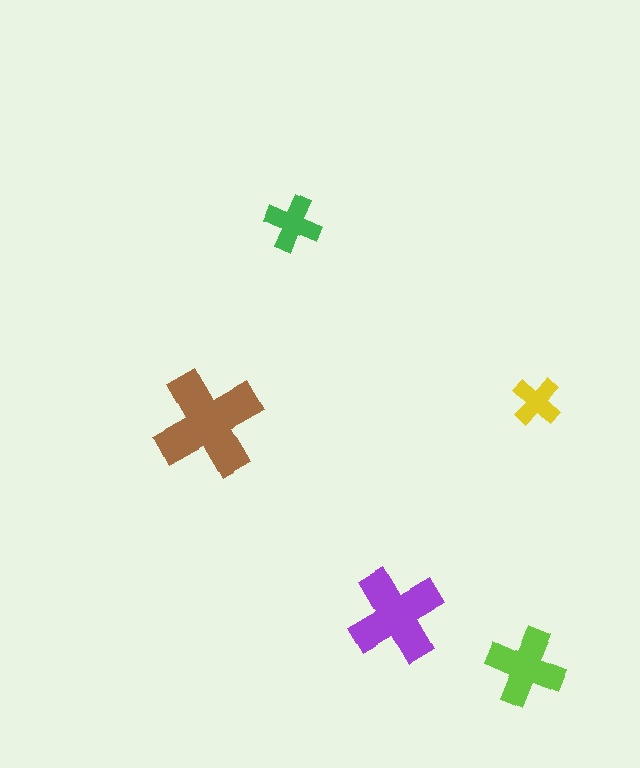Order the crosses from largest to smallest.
the brown one, the purple one, the lime one, the green one, the yellow one.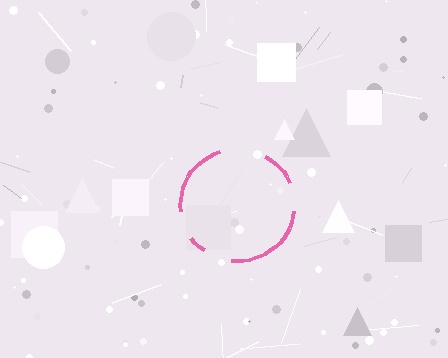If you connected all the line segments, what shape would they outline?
They would outline a circle.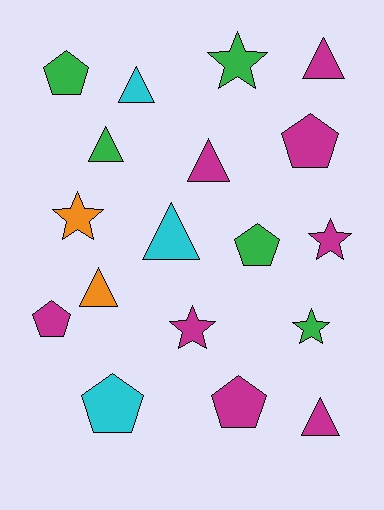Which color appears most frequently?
Magenta, with 8 objects.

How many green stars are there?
There are 2 green stars.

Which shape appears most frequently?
Triangle, with 7 objects.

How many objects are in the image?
There are 18 objects.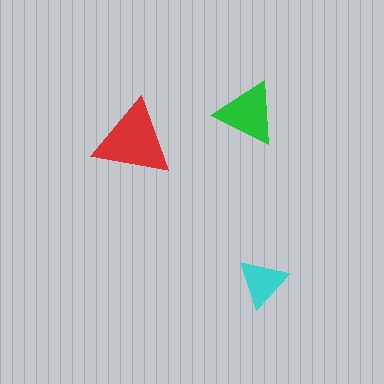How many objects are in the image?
There are 3 objects in the image.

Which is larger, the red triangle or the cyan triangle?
The red one.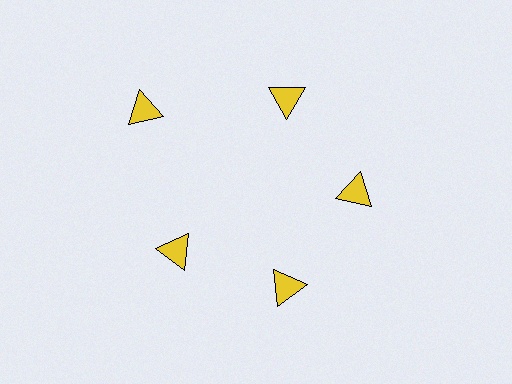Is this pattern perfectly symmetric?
No. The 5 yellow triangles are arranged in a ring, but one element near the 10 o'clock position is pushed outward from the center, breaking the 5-fold rotational symmetry.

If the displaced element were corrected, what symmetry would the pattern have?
It would have 5-fold rotational symmetry — the pattern would map onto itself every 72 degrees.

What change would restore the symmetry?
The symmetry would be restored by moving it inward, back onto the ring so that all 5 triangles sit at equal angles and equal distance from the center.